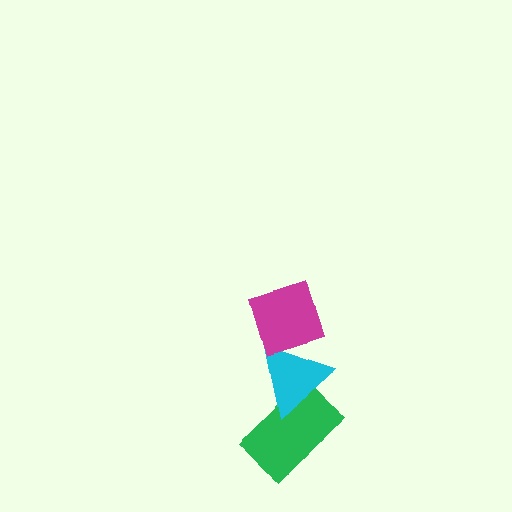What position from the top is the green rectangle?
The green rectangle is 3rd from the top.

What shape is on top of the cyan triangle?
The magenta diamond is on top of the cyan triangle.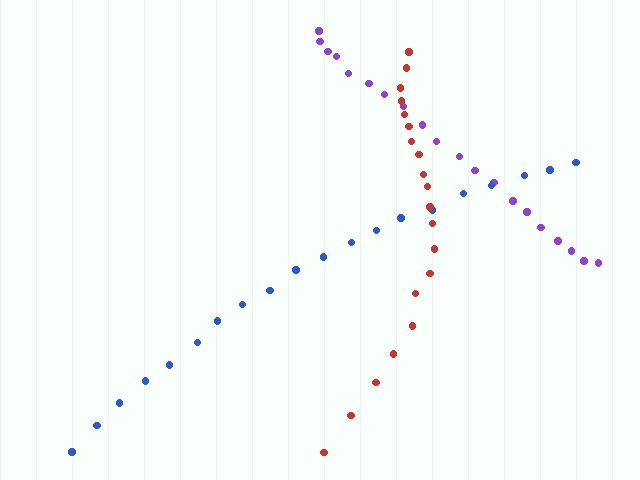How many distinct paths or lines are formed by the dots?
There are 3 distinct paths.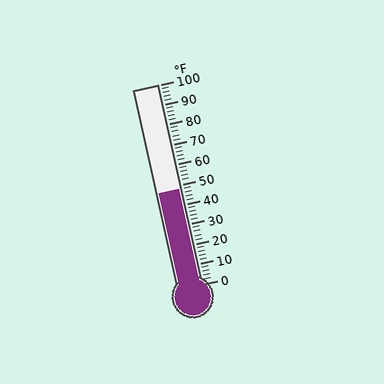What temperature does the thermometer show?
The thermometer shows approximately 48°F.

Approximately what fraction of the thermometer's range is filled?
The thermometer is filled to approximately 50% of its range.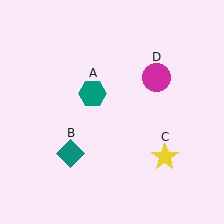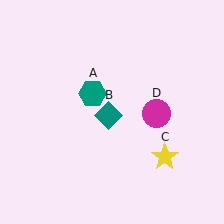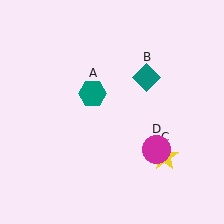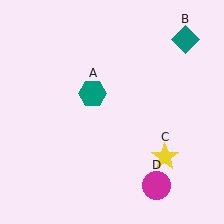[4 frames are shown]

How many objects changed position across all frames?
2 objects changed position: teal diamond (object B), magenta circle (object D).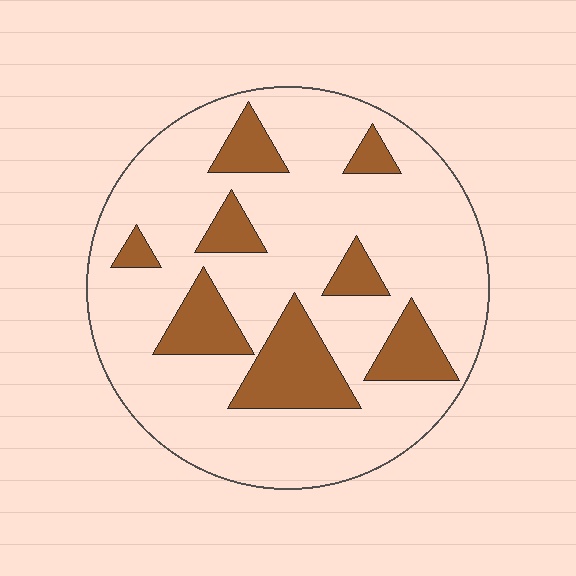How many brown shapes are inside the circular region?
8.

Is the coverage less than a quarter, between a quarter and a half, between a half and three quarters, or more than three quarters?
Less than a quarter.